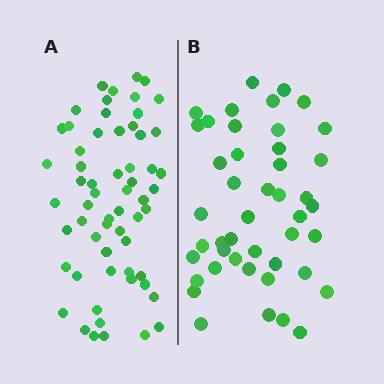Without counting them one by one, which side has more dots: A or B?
Region A (the left region) has more dots.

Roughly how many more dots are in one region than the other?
Region A has approximately 15 more dots than region B.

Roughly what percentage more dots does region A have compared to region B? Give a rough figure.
About 35% more.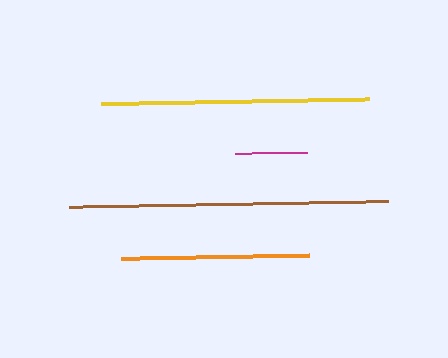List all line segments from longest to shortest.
From longest to shortest: brown, yellow, orange, magenta.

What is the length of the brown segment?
The brown segment is approximately 319 pixels long.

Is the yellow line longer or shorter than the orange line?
The yellow line is longer than the orange line.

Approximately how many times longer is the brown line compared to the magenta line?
The brown line is approximately 4.4 times the length of the magenta line.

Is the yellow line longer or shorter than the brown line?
The brown line is longer than the yellow line.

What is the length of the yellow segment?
The yellow segment is approximately 268 pixels long.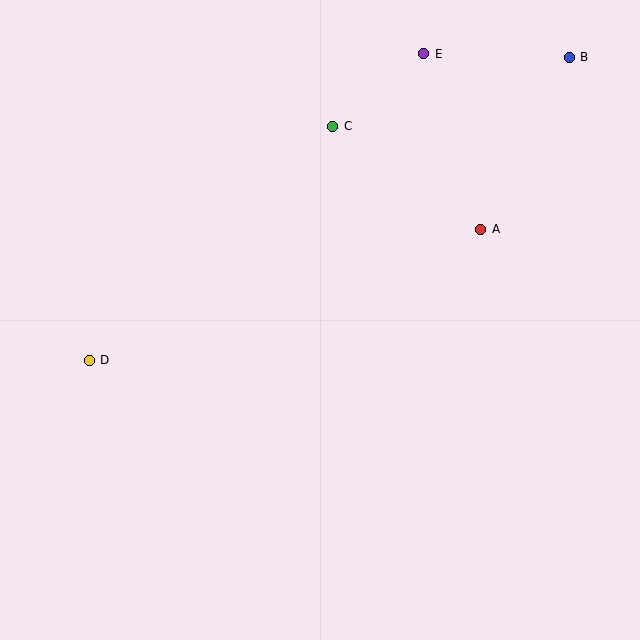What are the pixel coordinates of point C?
Point C is at (333, 126).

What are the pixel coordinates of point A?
Point A is at (481, 229).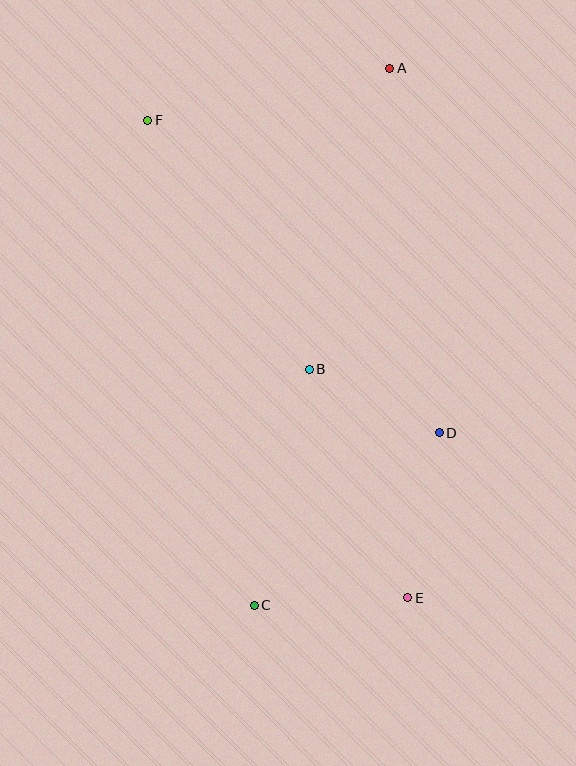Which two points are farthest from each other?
Points A and C are farthest from each other.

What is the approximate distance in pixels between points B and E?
The distance between B and E is approximately 249 pixels.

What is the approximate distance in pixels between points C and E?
The distance between C and E is approximately 154 pixels.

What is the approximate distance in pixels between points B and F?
The distance between B and F is approximately 297 pixels.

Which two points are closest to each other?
Points B and D are closest to each other.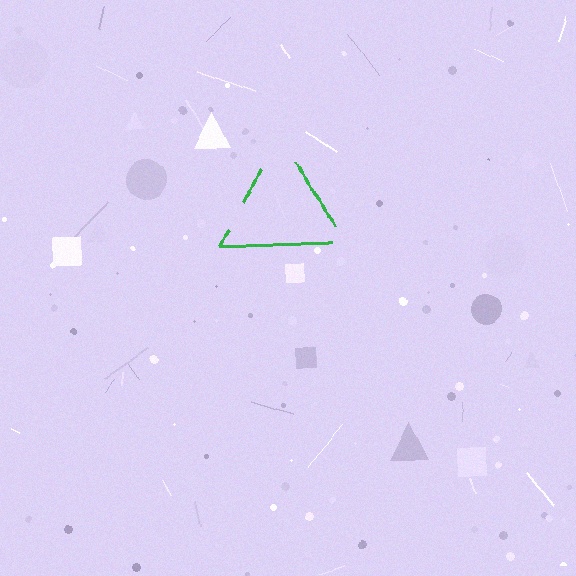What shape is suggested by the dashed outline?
The dashed outline suggests a triangle.